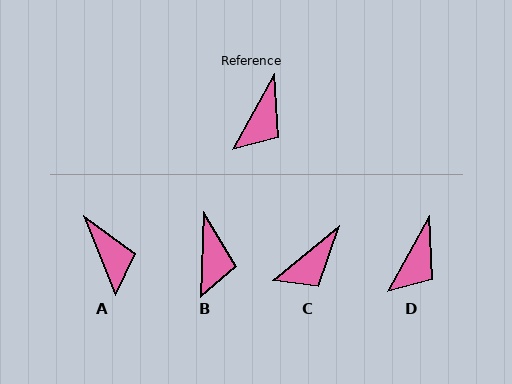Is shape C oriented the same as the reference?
No, it is off by about 22 degrees.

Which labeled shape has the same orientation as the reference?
D.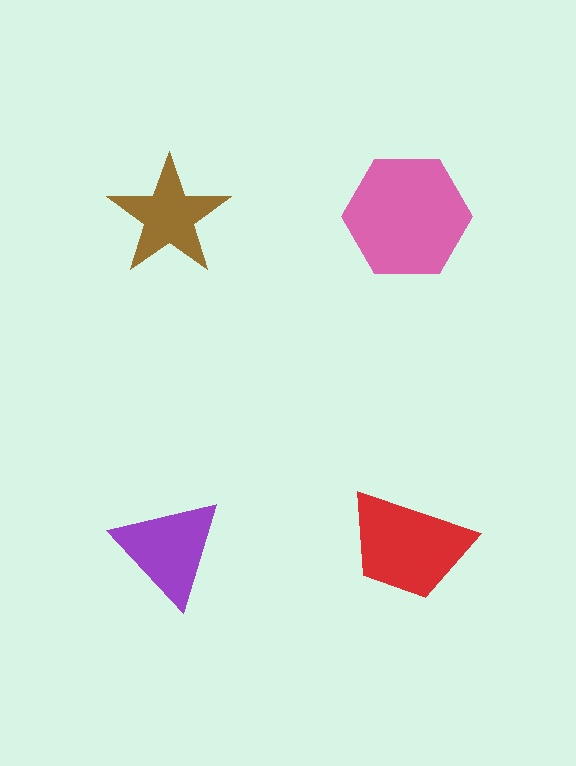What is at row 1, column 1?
A brown star.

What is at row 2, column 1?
A purple triangle.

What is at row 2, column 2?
A red trapezoid.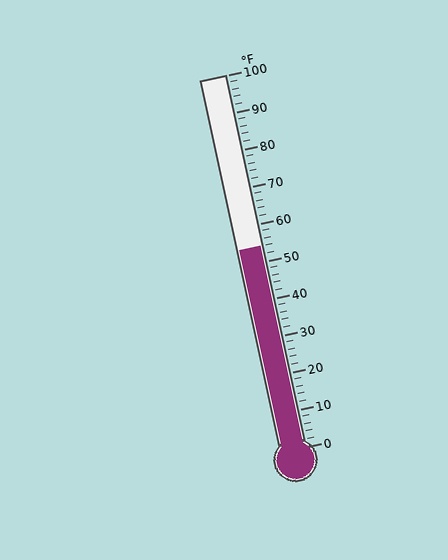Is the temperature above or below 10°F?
The temperature is above 10°F.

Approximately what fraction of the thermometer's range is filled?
The thermometer is filled to approximately 55% of its range.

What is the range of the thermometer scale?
The thermometer scale ranges from 0°F to 100°F.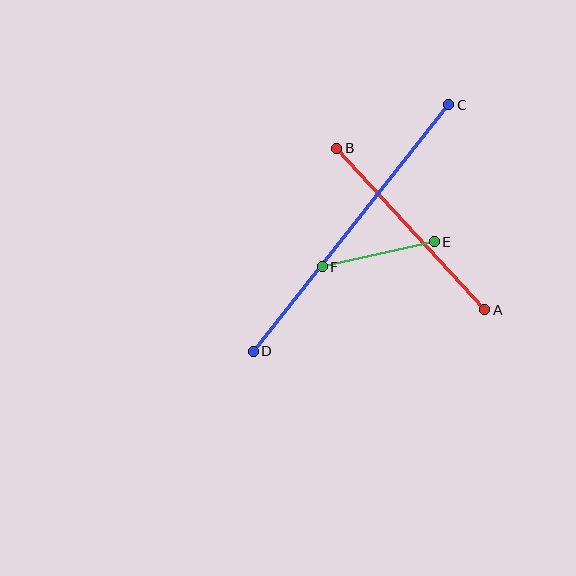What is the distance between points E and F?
The distance is approximately 115 pixels.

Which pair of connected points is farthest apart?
Points C and D are farthest apart.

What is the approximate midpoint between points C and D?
The midpoint is at approximately (351, 228) pixels.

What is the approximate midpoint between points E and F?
The midpoint is at approximately (378, 254) pixels.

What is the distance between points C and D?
The distance is approximately 315 pixels.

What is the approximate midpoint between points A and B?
The midpoint is at approximately (411, 229) pixels.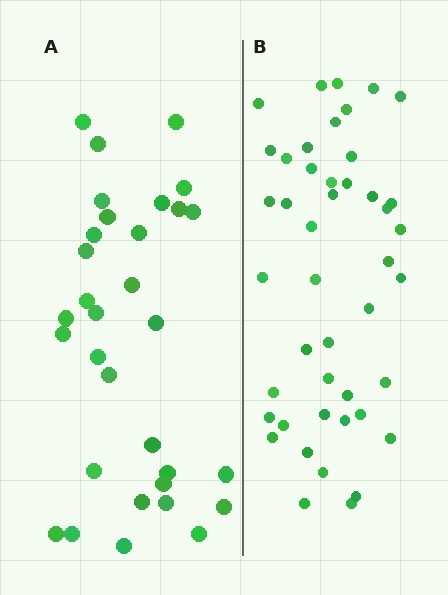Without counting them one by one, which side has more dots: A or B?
Region B (the right region) has more dots.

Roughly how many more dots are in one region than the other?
Region B has approximately 15 more dots than region A.